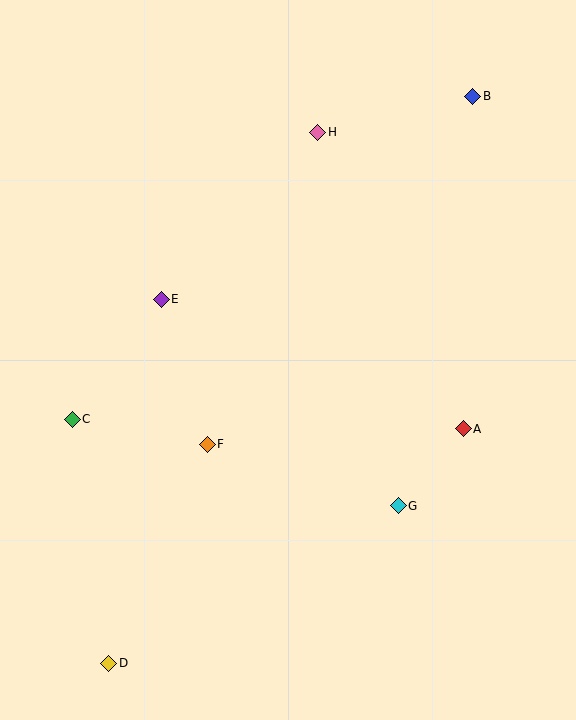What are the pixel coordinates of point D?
Point D is at (109, 663).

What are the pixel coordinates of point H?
Point H is at (318, 132).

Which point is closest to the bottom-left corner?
Point D is closest to the bottom-left corner.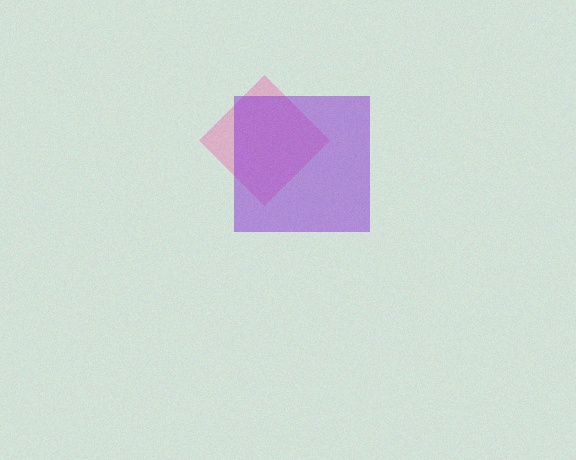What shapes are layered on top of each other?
The layered shapes are: a pink diamond, a purple square.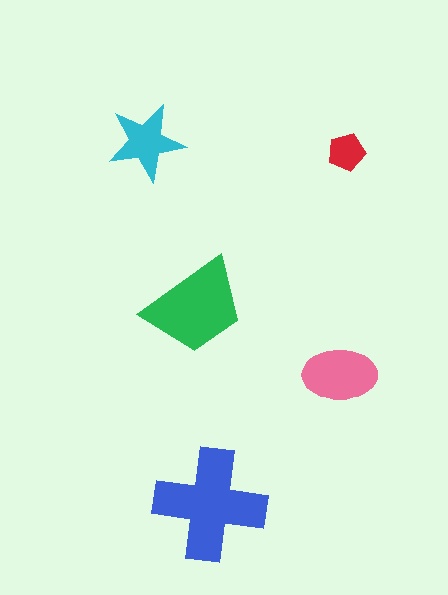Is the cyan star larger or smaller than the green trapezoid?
Smaller.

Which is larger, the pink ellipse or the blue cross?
The blue cross.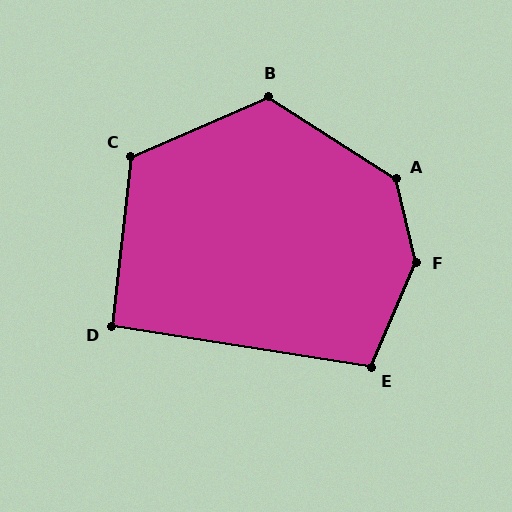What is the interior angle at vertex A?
Approximately 136 degrees (obtuse).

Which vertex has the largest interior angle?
F, at approximately 144 degrees.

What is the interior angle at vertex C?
Approximately 120 degrees (obtuse).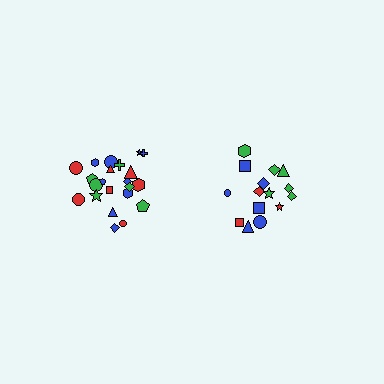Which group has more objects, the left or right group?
The left group.